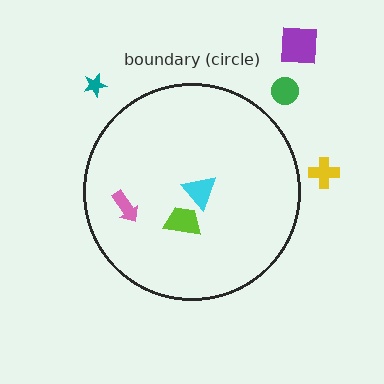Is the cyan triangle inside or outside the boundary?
Inside.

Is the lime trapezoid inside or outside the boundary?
Inside.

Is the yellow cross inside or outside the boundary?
Outside.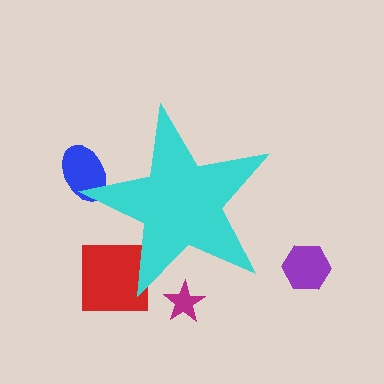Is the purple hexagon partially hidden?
No, the purple hexagon is fully visible.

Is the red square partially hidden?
Yes, the red square is partially hidden behind the cyan star.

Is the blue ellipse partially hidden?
Yes, the blue ellipse is partially hidden behind the cyan star.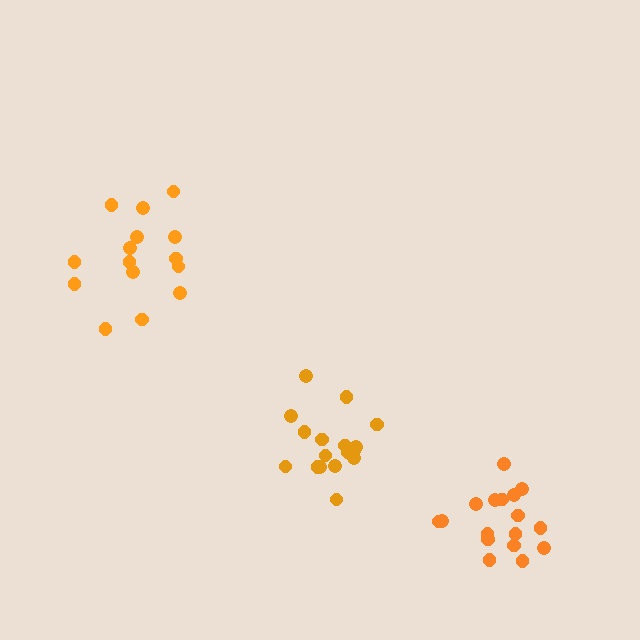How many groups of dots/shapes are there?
There are 3 groups.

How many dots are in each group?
Group 1: 15 dots, Group 2: 17 dots, Group 3: 17 dots (49 total).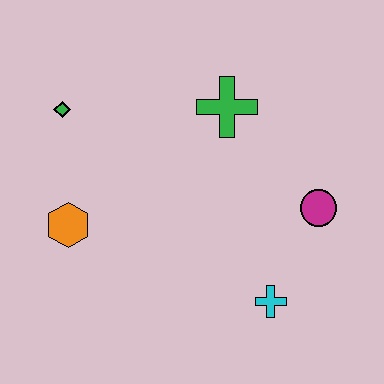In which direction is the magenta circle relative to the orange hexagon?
The magenta circle is to the right of the orange hexagon.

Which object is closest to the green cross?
The magenta circle is closest to the green cross.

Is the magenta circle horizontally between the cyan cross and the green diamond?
No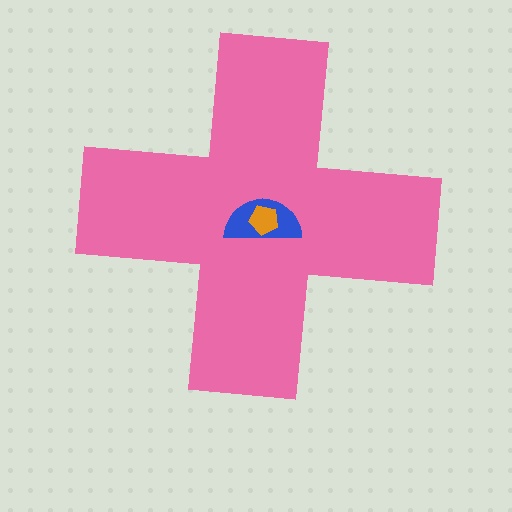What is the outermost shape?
The pink cross.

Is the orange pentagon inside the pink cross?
Yes.